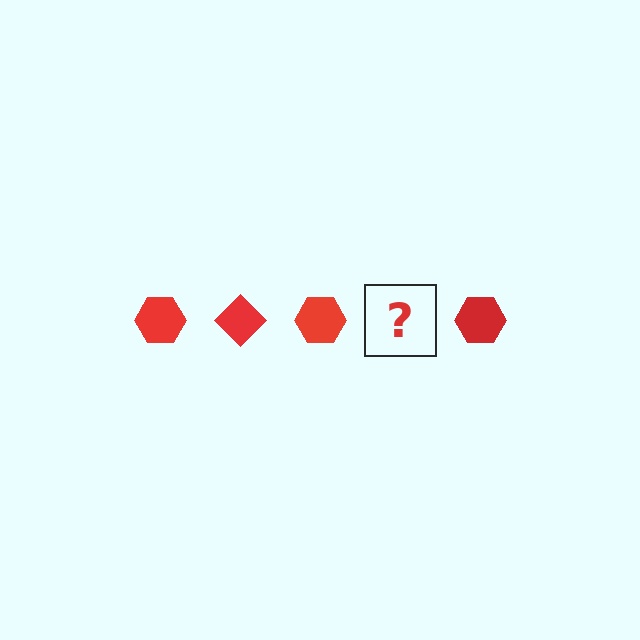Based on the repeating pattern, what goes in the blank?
The blank should be a red diamond.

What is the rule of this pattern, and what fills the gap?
The rule is that the pattern cycles through hexagon, diamond shapes in red. The gap should be filled with a red diamond.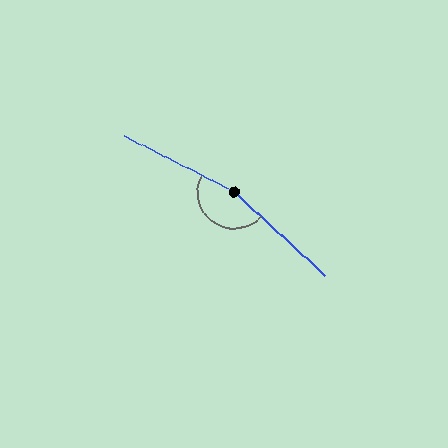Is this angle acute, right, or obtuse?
It is obtuse.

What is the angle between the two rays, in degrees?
Approximately 165 degrees.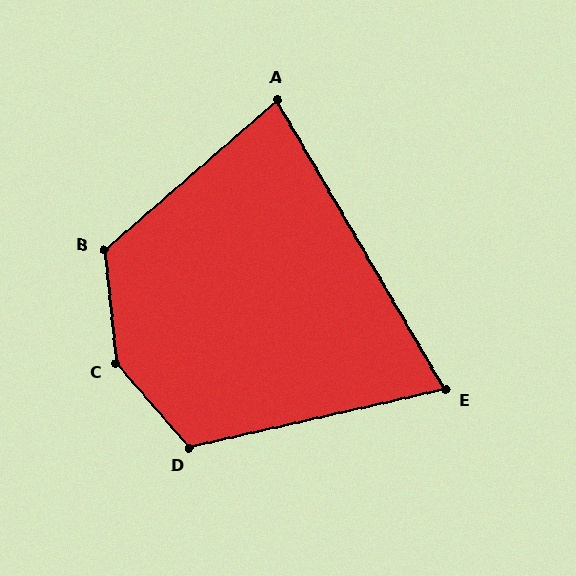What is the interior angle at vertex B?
Approximately 125 degrees (obtuse).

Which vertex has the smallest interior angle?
E, at approximately 72 degrees.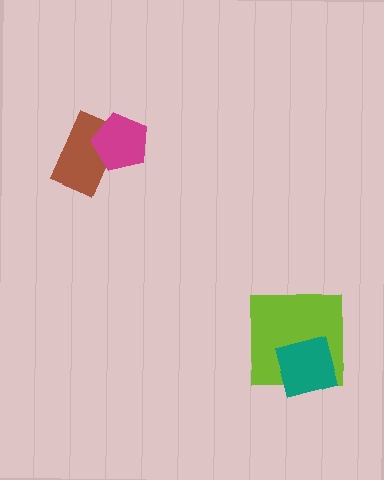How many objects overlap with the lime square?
1 object overlaps with the lime square.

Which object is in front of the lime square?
The teal square is in front of the lime square.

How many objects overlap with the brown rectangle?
1 object overlaps with the brown rectangle.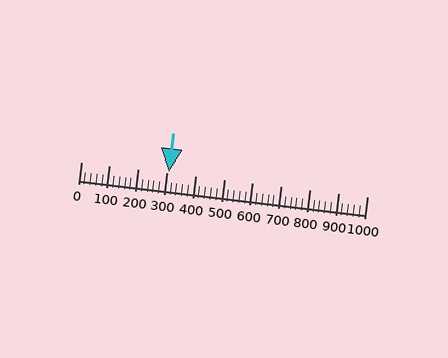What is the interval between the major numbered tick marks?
The major tick marks are spaced 100 units apart.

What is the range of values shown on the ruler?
The ruler shows values from 0 to 1000.